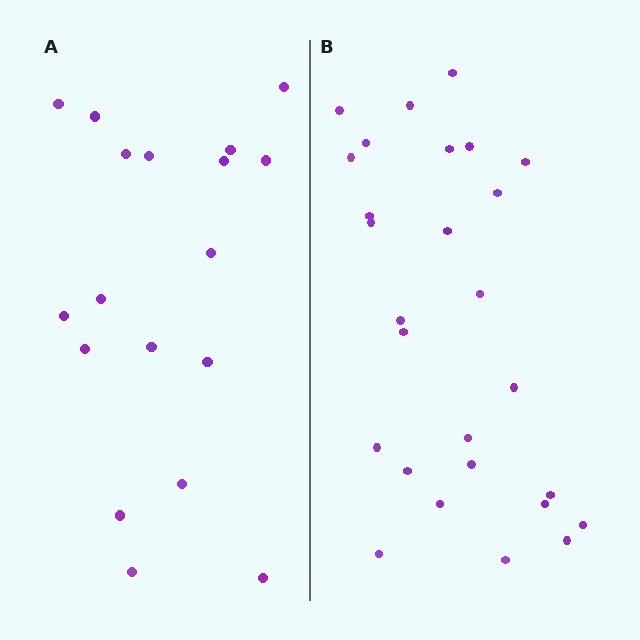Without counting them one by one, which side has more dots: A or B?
Region B (the right region) has more dots.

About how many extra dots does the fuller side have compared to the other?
Region B has roughly 8 or so more dots than region A.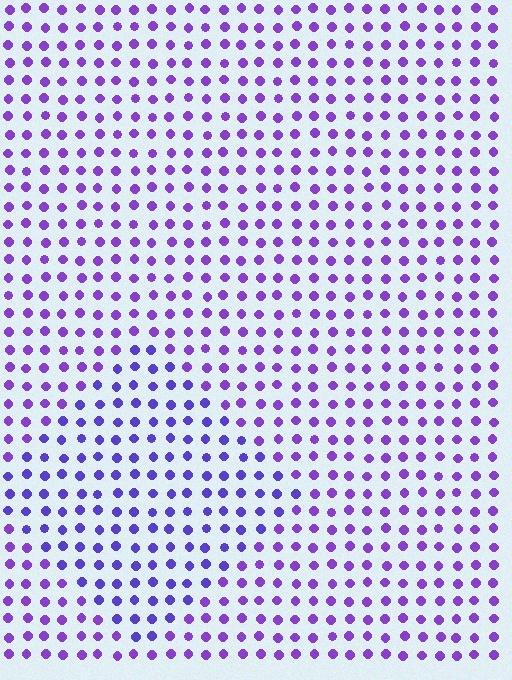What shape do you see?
I see a diamond.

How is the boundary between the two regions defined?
The boundary is defined purely by a slight shift in hue (about 21 degrees). Spacing, size, and orientation are identical on both sides.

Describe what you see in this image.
The image is filled with small purple elements in a uniform arrangement. A diamond-shaped region is visible where the elements are tinted to a slightly different hue, forming a subtle color boundary.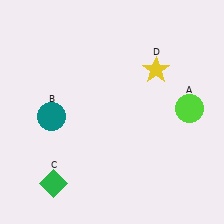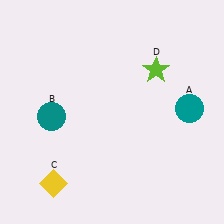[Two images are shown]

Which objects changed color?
A changed from lime to teal. C changed from green to yellow. D changed from yellow to lime.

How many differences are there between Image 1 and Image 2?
There are 3 differences between the two images.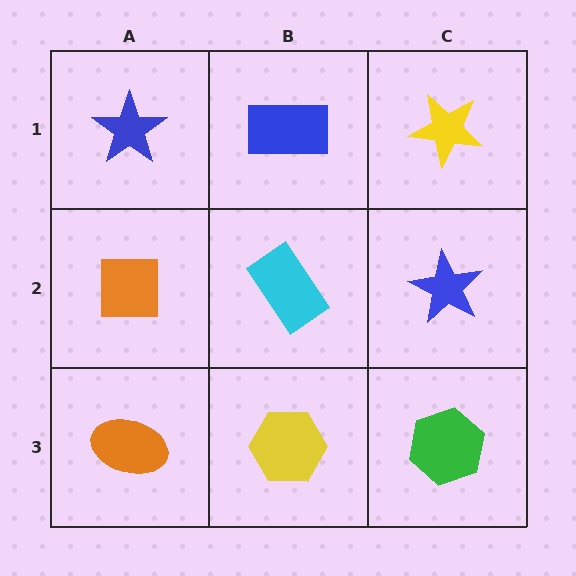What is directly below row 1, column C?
A blue star.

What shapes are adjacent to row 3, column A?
An orange square (row 2, column A), a yellow hexagon (row 3, column B).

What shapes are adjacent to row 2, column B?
A blue rectangle (row 1, column B), a yellow hexagon (row 3, column B), an orange square (row 2, column A), a blue star (row 2, column C).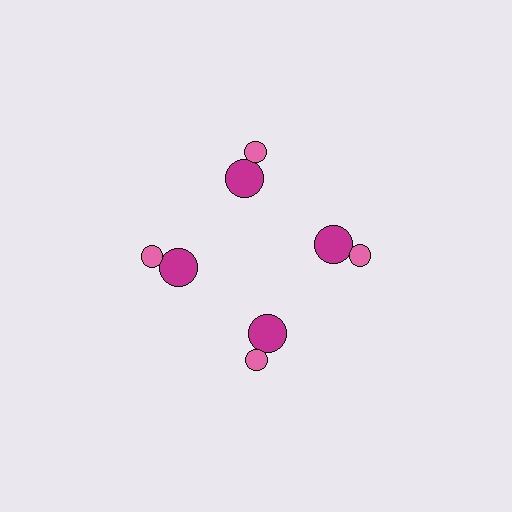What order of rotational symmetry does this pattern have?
This pattern has 4-fold rotational symmetry.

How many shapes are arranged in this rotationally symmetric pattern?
There are 8 shapes, arranged in 4 groups of 2.